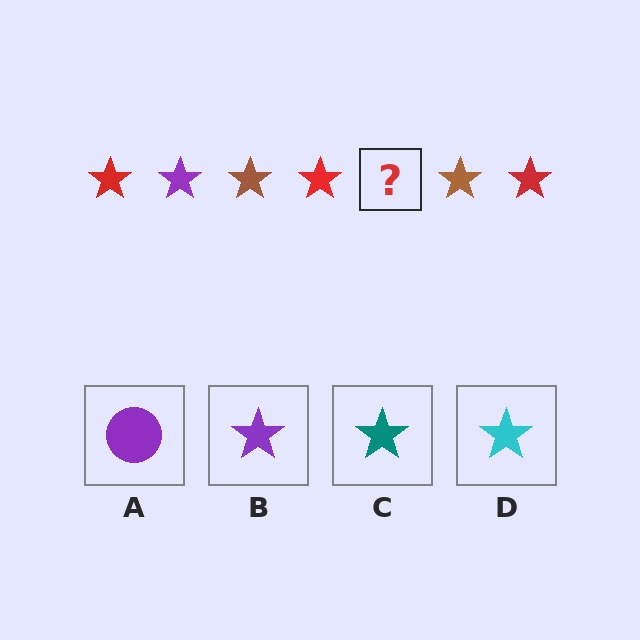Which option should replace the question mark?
Option B.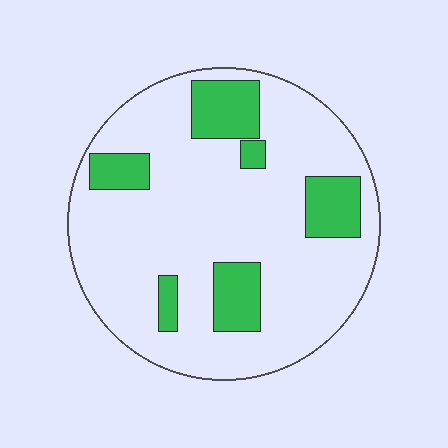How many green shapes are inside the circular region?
6.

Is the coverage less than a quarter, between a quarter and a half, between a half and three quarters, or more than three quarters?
Less than a quarter.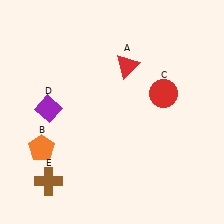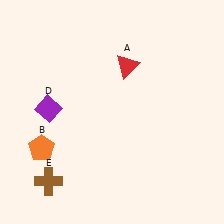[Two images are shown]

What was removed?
The red circle (C) was removed in Image 2.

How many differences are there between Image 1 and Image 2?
There is 1 difference between the two images.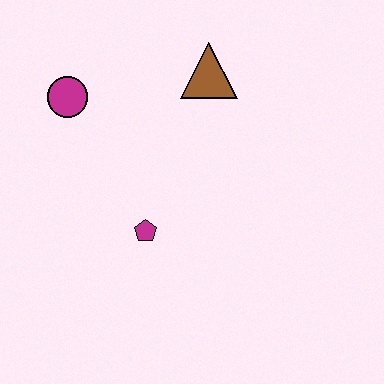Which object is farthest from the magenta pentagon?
The brown triangle is farthest from the magenta pentagon.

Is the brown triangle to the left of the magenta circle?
No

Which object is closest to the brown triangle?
The magenta circle is closest to the brown triangle.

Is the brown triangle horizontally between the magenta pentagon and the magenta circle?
No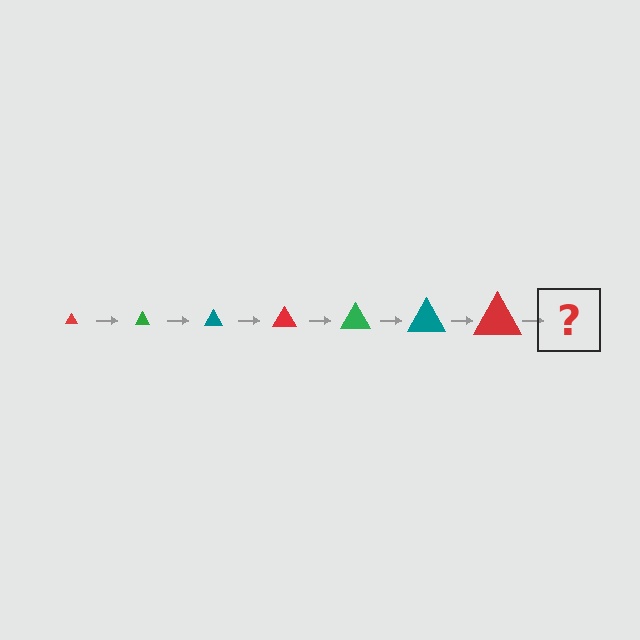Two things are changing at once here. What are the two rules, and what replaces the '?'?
The two rules are that the triangle grows larger each step and the color cycles through red, green, and teal. The '?' should be a green triangle, larger than the previous one.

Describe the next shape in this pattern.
It should be a green triangle, larger than the previous one.